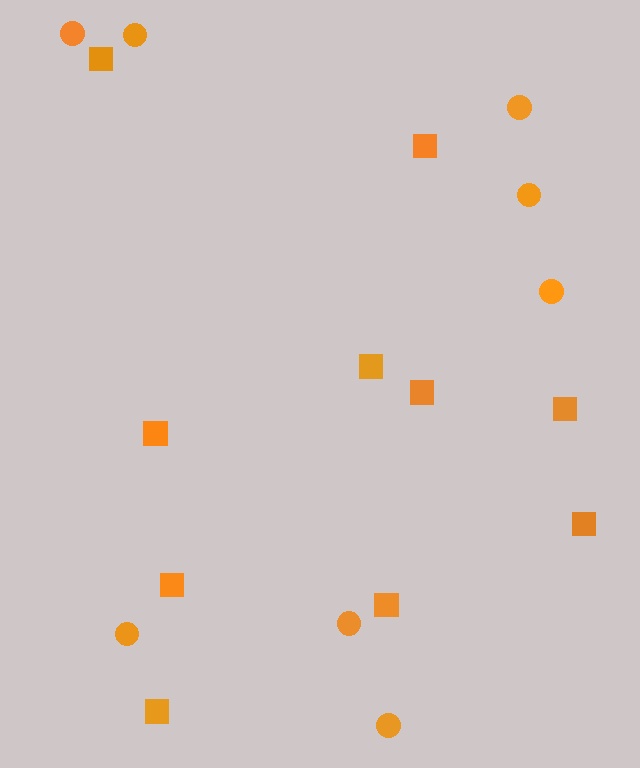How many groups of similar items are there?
There are 2 groups: one group of squares (10) and one group of circles (8).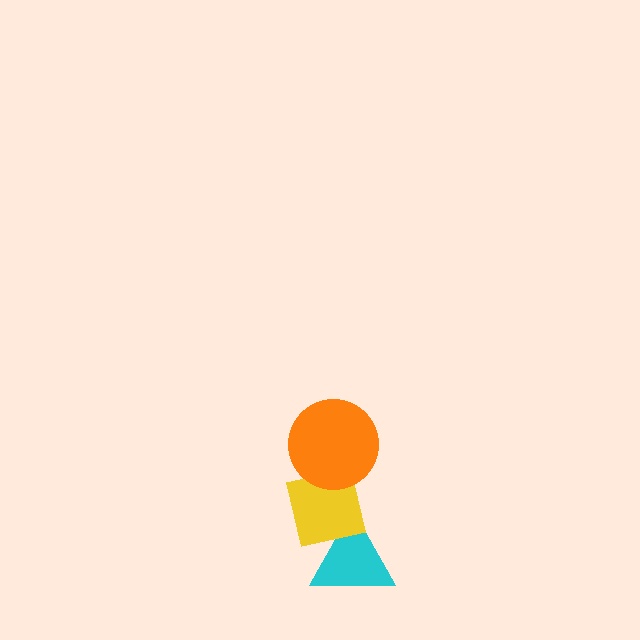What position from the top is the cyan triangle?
The cyan triangle is 3rd from the top.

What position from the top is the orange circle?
The orange circle is 1st from the top.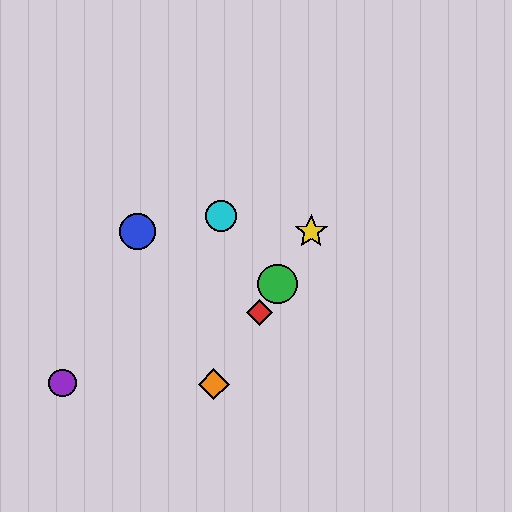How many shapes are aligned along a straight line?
4 shapes (the red diamond, the green circle, the yellow star, the orange diamond) are aligned along a straight line.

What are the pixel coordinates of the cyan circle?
The cyan circle is at (221, 216).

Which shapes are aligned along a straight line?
The red diamond, the green circle, the yellow star, the orange diamond are aligned along a straight line.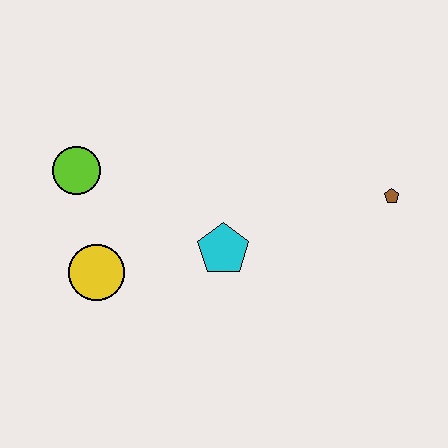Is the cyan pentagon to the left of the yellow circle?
No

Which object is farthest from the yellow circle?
The brown pentagon is farthest from the yellow circle.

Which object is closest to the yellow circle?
The lime circle is closest to the yellow circle.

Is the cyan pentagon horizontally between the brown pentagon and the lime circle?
Yes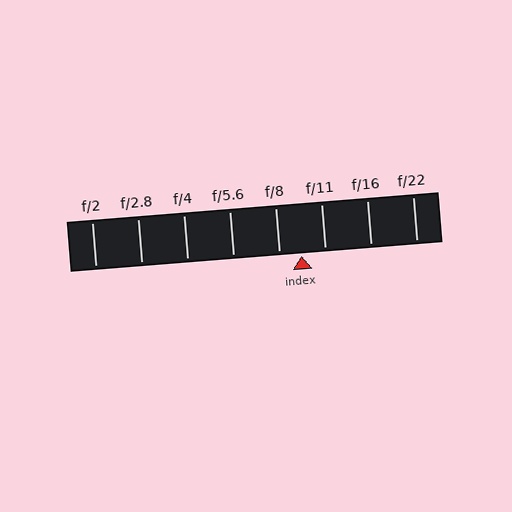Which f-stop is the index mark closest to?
The index mark is closest to f/8.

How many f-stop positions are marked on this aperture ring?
There are 8 f-stop positions marked.